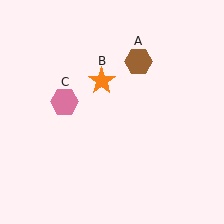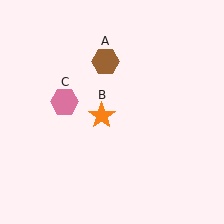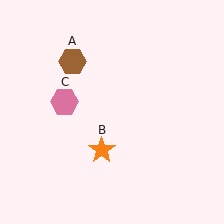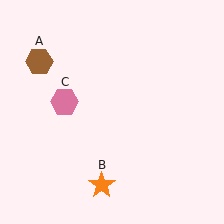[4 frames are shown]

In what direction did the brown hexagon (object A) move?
The brown hexagon (object A) moved left.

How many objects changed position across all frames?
2 objects changed position: brown hexagon (object A), orange star (object B).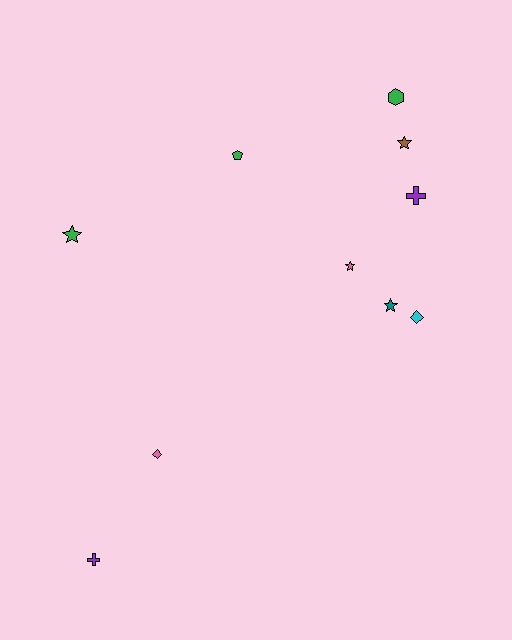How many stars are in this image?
There are 4 stars.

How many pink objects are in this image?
There are 2 pink objects.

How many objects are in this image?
There are 10 objects.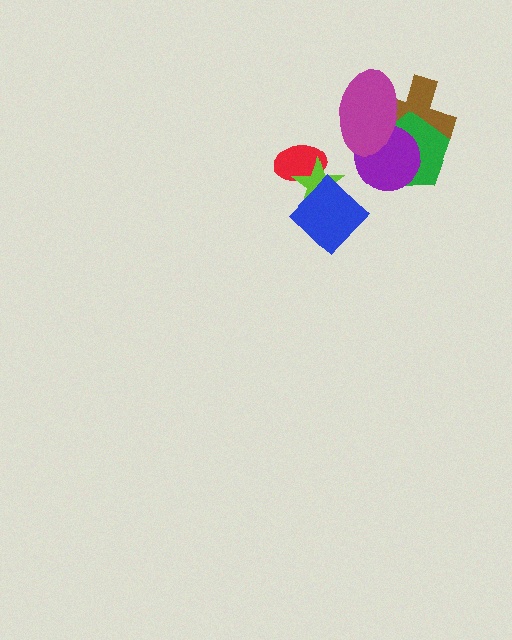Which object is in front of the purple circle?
The magenta ellipse is in front of the purple circle.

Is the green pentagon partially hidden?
Yes, it is partially covered by another shape.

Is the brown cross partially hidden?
Yes, it is partially covered by another shape.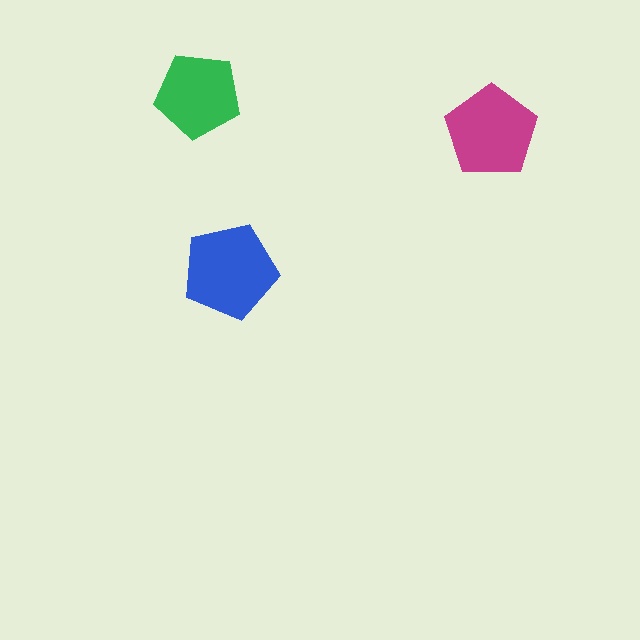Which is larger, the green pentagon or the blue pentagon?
The blue one.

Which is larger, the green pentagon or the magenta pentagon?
The magenta one.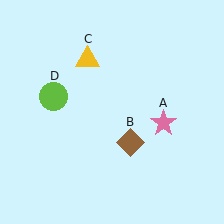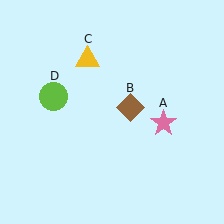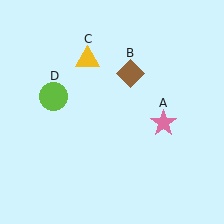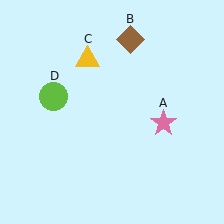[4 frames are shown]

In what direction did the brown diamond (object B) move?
The brown diamond (object B) moved up.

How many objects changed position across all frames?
1 object changed position: brown diamond (object B).